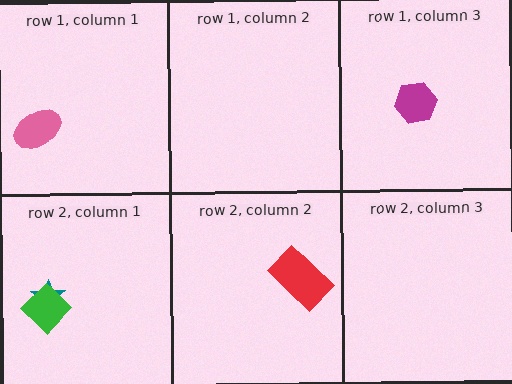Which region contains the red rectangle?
The row 2, column 2 region.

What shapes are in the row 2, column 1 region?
The teal star, the green diamond.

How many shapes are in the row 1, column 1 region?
1.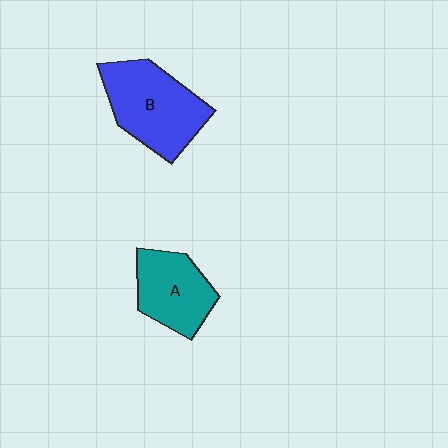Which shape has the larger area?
Shape B (blue).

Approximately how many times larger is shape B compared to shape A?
Approximately 1.4 times.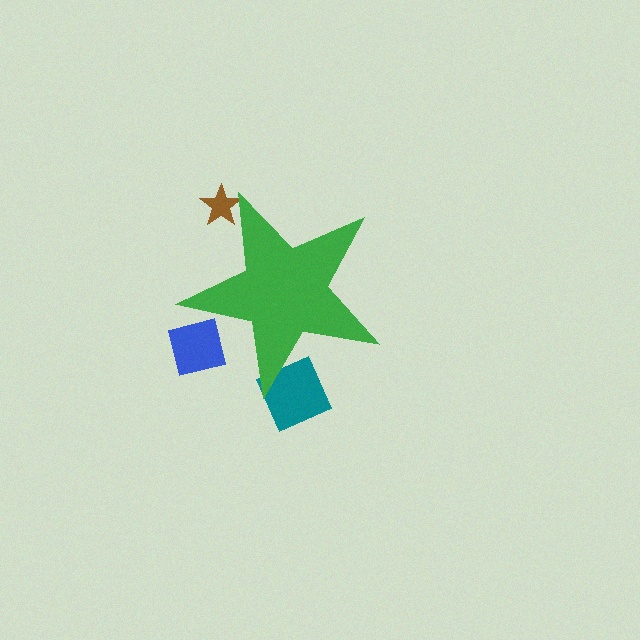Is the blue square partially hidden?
Yes, the blue square is partially hidden behind the green star.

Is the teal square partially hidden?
Yes, the teal square is partially hidden behind the green star.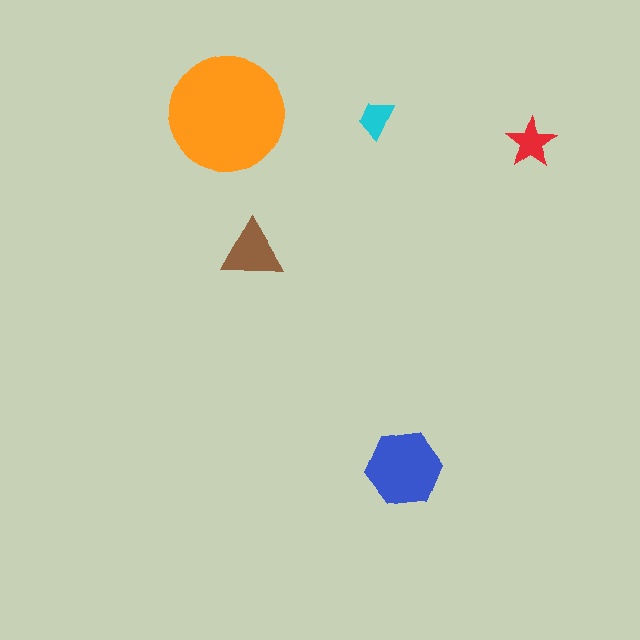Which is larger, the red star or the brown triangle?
The brown triangle.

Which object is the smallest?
The cyan trapezoid.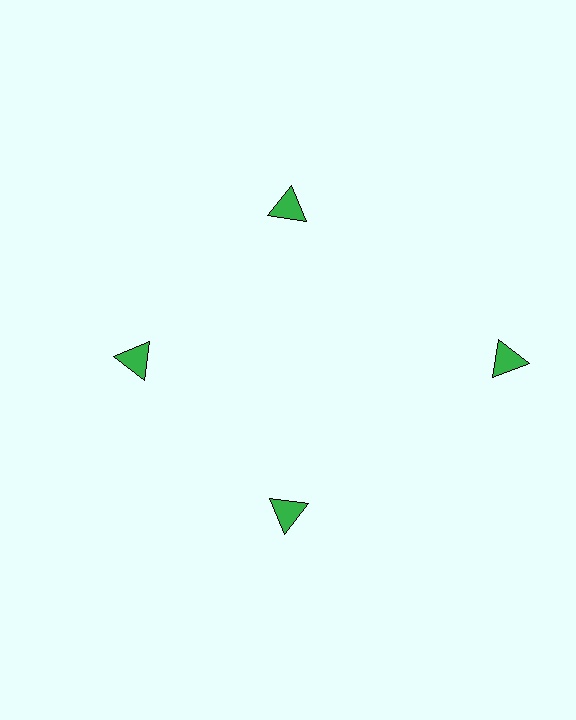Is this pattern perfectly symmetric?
No. The 4 green triangles are arranged in a ring, but one element near the 3 o'clock position is pushed outward from the center, breaking the 4-fold rotational symmetry.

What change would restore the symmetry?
The symmetry would be restored by moving it inward, back onto the ring so that all 4 triangles sit at equal angles and equal distance from the center.